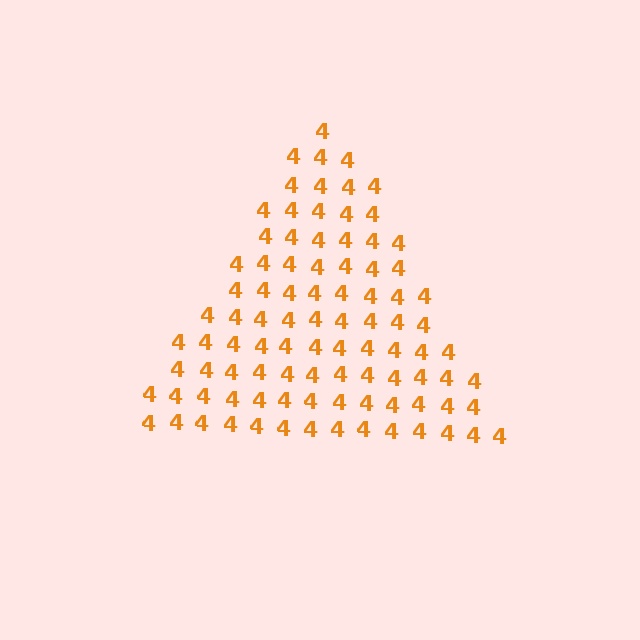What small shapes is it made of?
It is made of small digit 4's.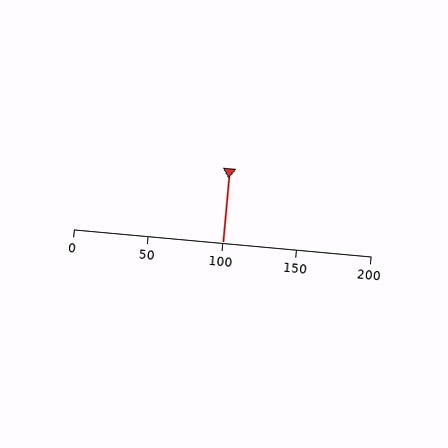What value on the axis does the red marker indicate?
The marker indicates approximately 100.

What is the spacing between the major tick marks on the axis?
The major ticks are spaced 50 apart.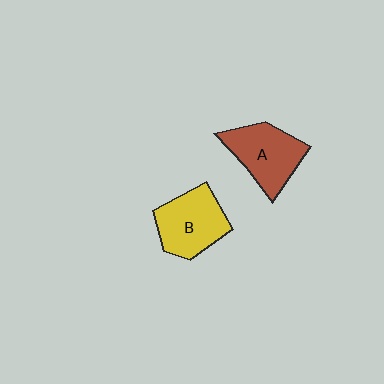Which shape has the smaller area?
Shape A (brown).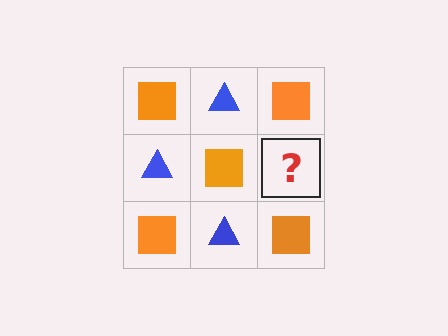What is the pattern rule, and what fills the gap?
The rule is that it alternates orange square and blue triangle in a checkerboard pattern. The gap should be filled with a blue triangle.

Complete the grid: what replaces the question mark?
The question mark should be replaced with a blue triangle.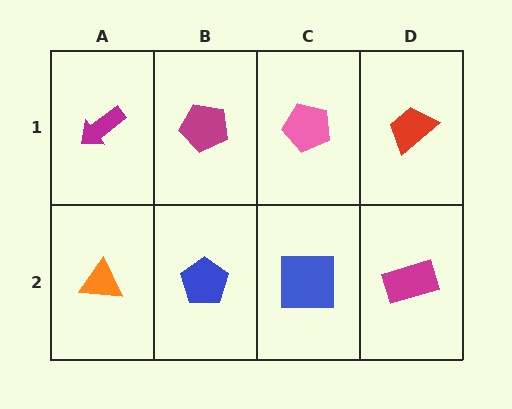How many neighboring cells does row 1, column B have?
3.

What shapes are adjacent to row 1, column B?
A blue pentagon (row 2, column B), a magenta arrow (row 1, column A), a pink pentagon (row 1, column C).